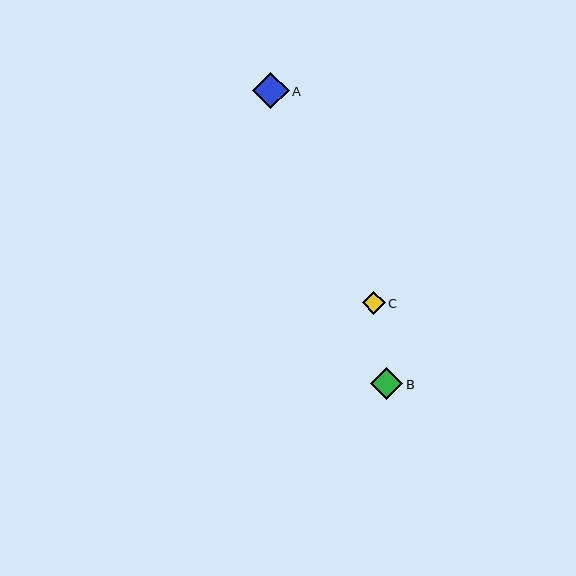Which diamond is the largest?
Diamond A is the largest with a size of approximately 37 pixels.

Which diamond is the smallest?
Diamond C is the smallest with a size of approximately 23 pixels.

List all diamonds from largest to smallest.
From largest to smallest: A, B, C.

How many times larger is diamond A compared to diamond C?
Diamond A is approximately 1.6 times the size of diamond C.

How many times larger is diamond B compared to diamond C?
Diamond B is approximately 1.4 times the size of diamond C.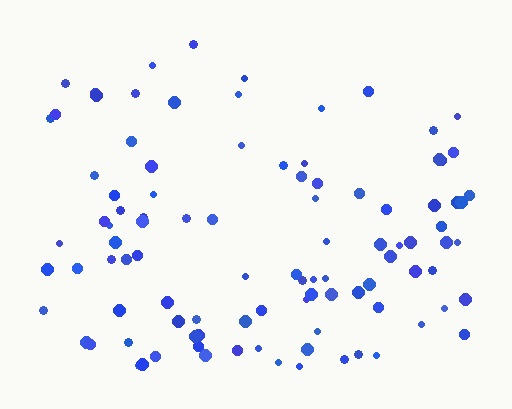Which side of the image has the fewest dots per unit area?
The top.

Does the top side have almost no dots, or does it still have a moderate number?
Still a moderate number, just noticeably fewer than the bottom.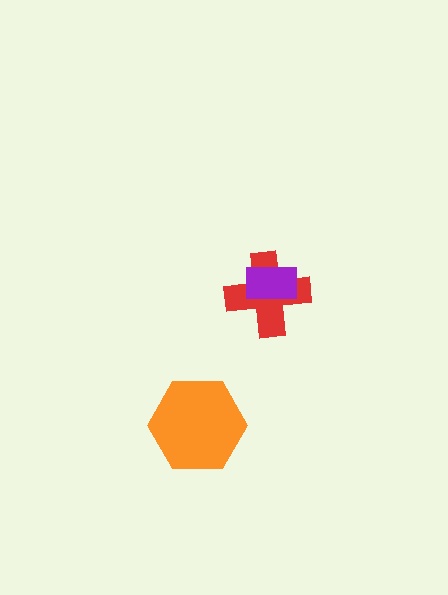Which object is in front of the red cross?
The purple rectangle is in front of the red cross.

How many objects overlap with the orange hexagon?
0 objects overlap with the orange hexagon.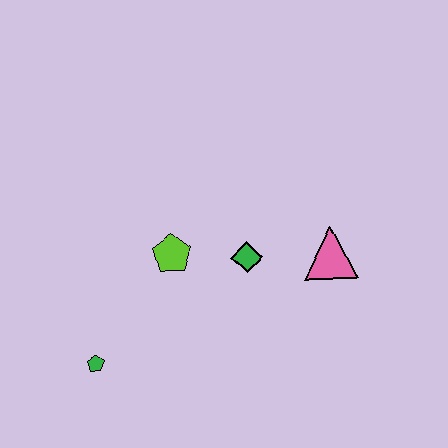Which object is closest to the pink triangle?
The green diamond is closest to the pink triangle.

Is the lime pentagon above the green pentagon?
Yes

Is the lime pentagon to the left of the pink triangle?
Yes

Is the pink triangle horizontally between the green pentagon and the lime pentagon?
No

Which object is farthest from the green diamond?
The green pentagon is farthest from the green diamond.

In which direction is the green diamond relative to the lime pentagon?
The green diamond is to the right of the lime pentagon.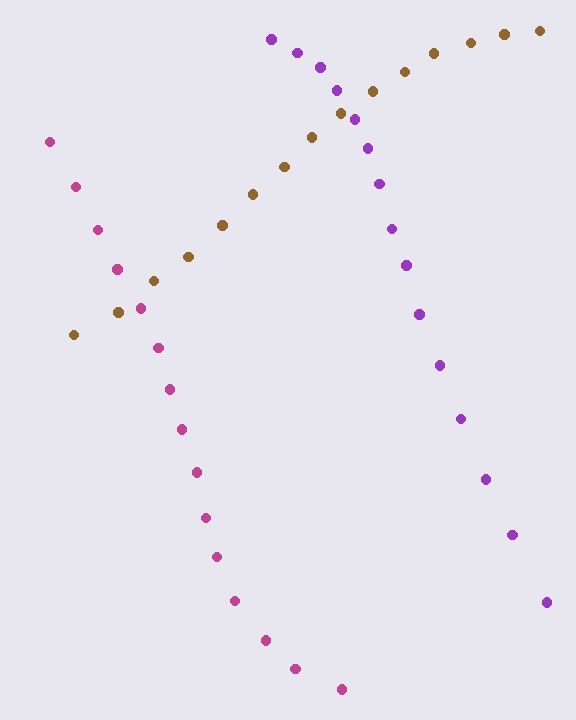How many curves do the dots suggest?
There are 3 distinct paths.